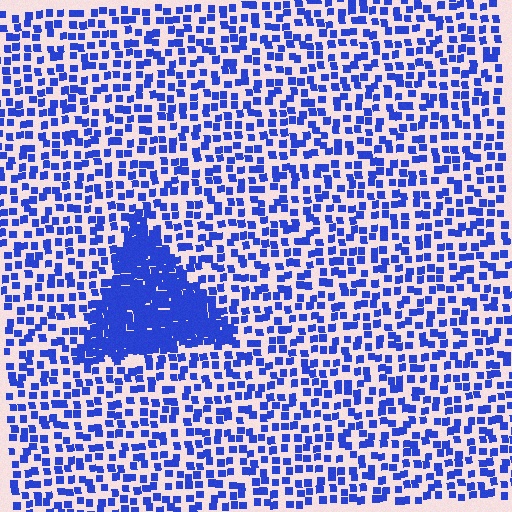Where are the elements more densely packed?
The elements are more densely packed inside the triangle boundary.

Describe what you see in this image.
The image contains small blue elements arranged at two different densities. A triangle-shaped region is visible where the elements are more densely packed than the surrounding area.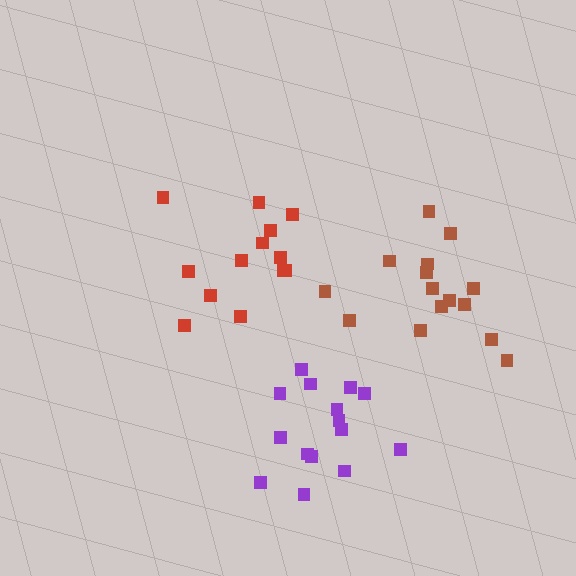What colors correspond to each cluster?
The clusters are colored: brown, red, purple.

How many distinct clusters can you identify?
There are 3 distinct clusters.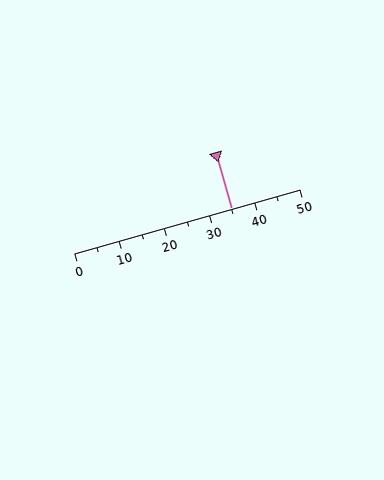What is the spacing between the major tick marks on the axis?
The major ticks are spaced 10 apart.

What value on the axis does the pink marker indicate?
The marker indicates approximately 35.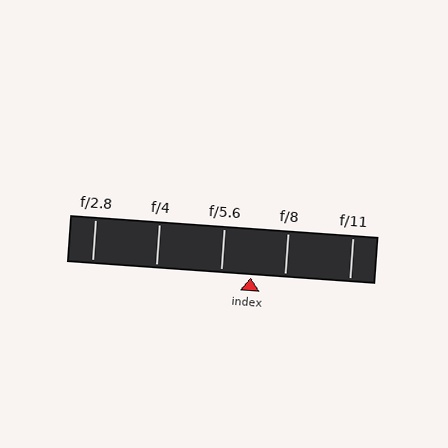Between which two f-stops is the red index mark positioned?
The index mark is between f/5.6 and f/8.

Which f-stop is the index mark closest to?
The index mark is closest to f/5.6.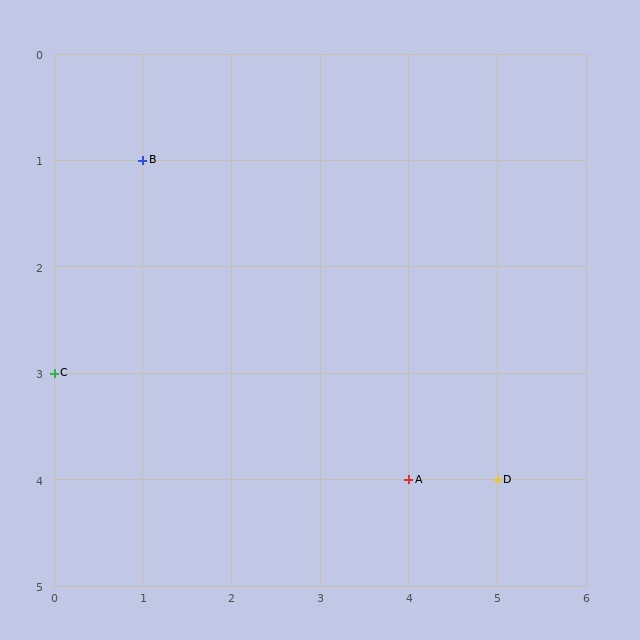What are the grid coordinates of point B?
Point B is at grid coordinates (1, 1).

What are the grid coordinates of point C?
Point C is at grid coordinates (0, 3).